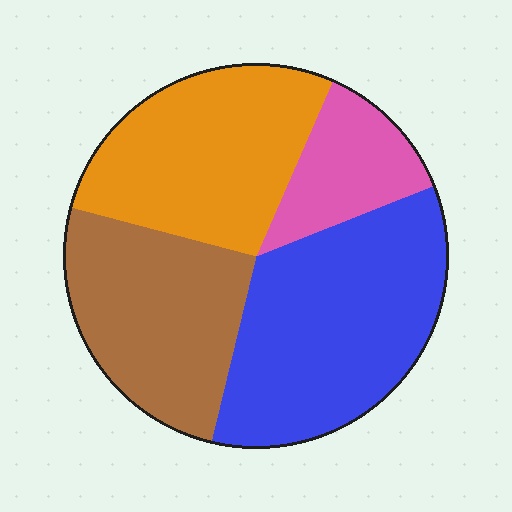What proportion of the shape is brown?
Brown covers around 25% of the shape.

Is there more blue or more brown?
Blue.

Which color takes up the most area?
Blue, at roughly 35%.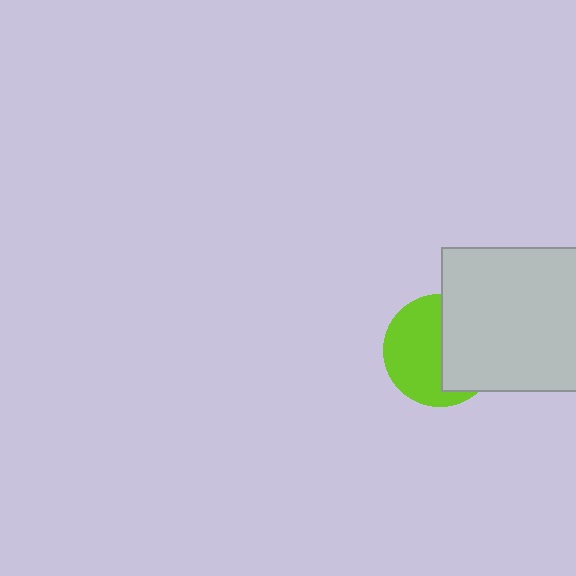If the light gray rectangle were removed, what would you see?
You would see the complete lime circle.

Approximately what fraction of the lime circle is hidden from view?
Roughly 44% of the lime circle is hidden behind the light gray rectangle.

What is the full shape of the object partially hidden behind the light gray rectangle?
The partially hidden object is a lime circle.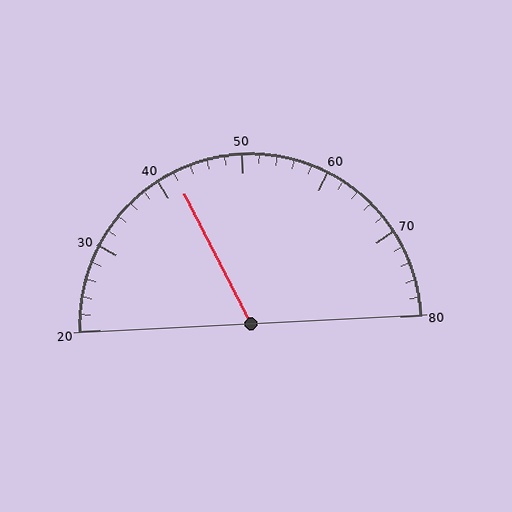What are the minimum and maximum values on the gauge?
The gauge ranges from 20 to 80.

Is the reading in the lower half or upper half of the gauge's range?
The reading is in the lower half of the range (20 to 80).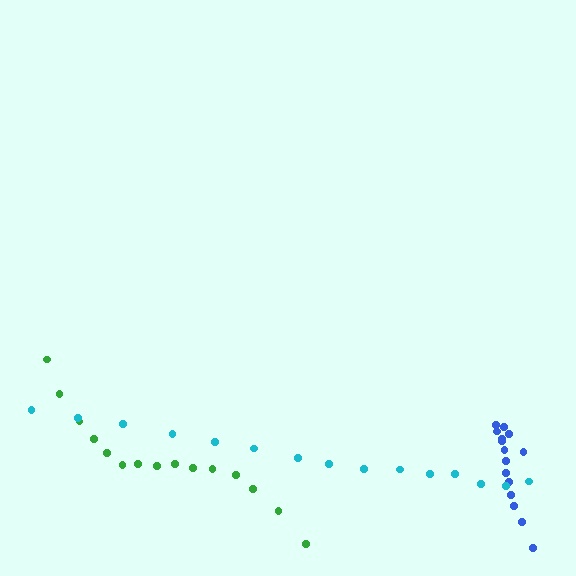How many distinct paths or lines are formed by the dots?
There are 3 distinct paths.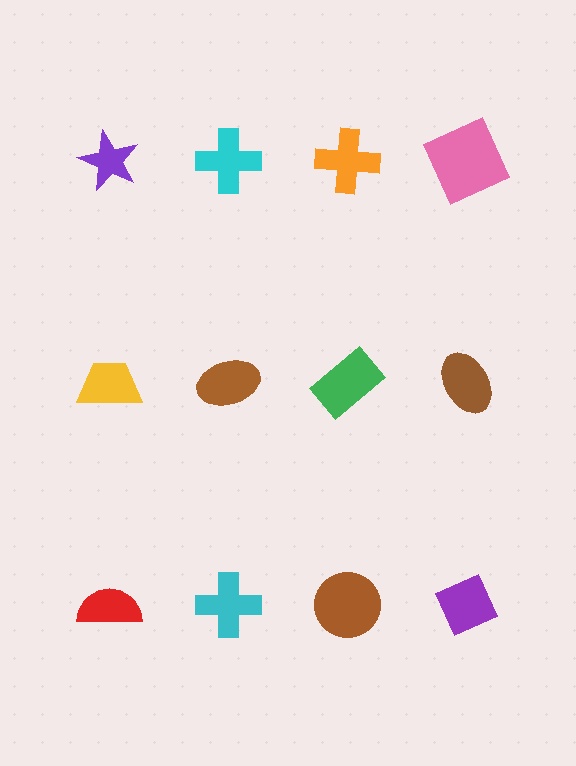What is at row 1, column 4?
A pink square.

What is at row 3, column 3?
A brown circle.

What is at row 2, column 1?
A yellow trapezoid.